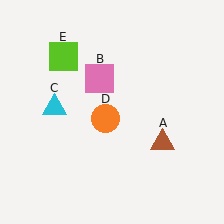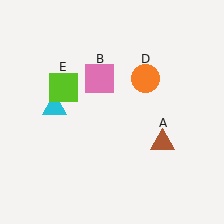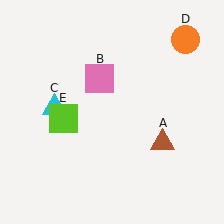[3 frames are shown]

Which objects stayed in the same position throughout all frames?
Brown triangle (object A) and pink square (object B) and cyan triangle (object C) remained stationary.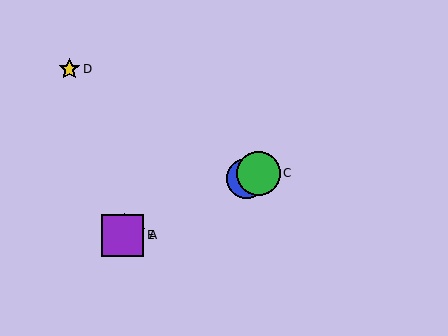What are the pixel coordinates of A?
Object A is at (124, 235).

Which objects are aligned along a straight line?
Objects A, B, C, E are aligned along a straight line.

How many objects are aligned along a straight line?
4 objects (A, B, C, E) are aligned along a straight line.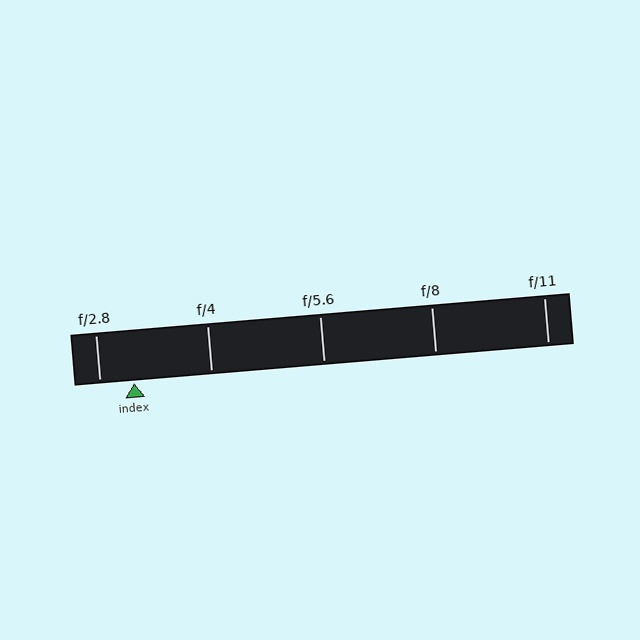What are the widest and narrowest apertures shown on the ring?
The widest aperture shown is f/2.8 and the narrowest is f/11.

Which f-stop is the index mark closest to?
The index mark is closest to f/2.8.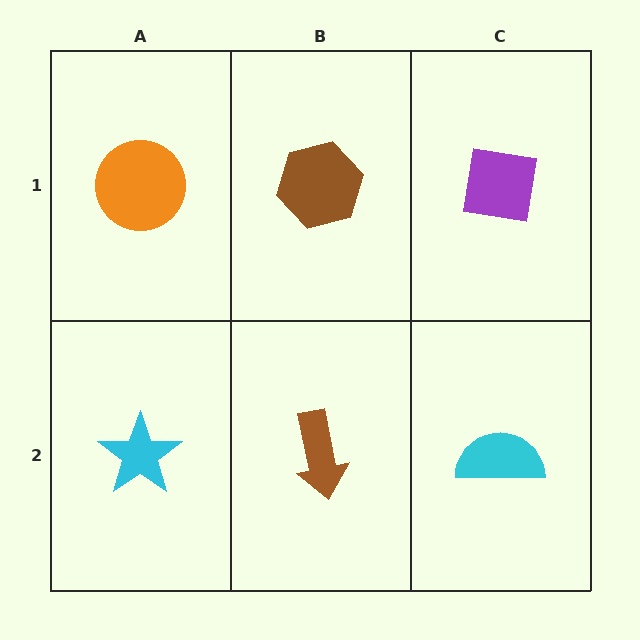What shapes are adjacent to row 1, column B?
A brown arrow (row 2, column B), an orange circle (row 1, column A), a purple square (row 1, column C).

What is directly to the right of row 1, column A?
A brown hexagon.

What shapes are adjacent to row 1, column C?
A cyan semicircle (row 2, column C), a brown hexagon (row 1, column B).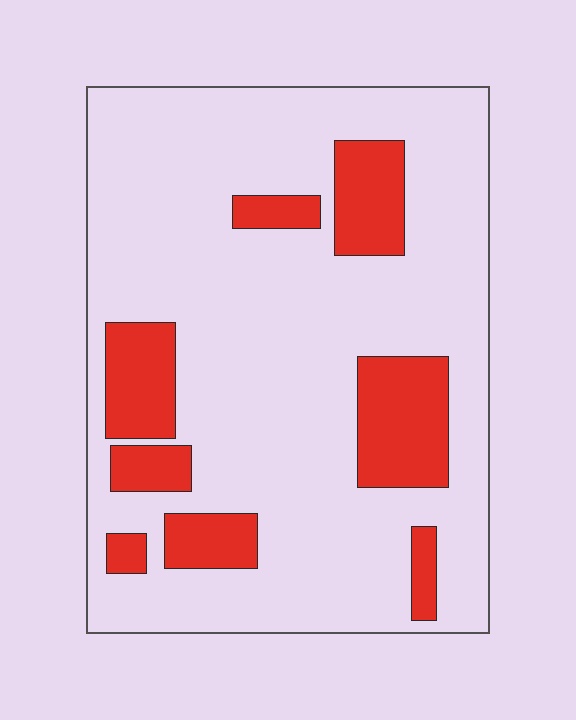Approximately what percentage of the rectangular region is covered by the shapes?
Approximately 20%.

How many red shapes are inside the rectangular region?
8.